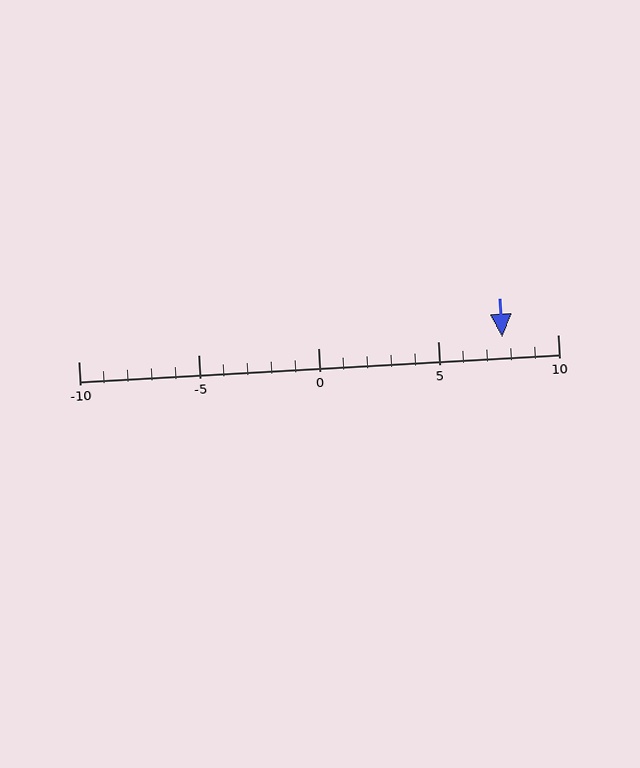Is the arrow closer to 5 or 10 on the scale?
The arrow is closer to 10.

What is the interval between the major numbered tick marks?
The major tick marks are spaced 5 units apart.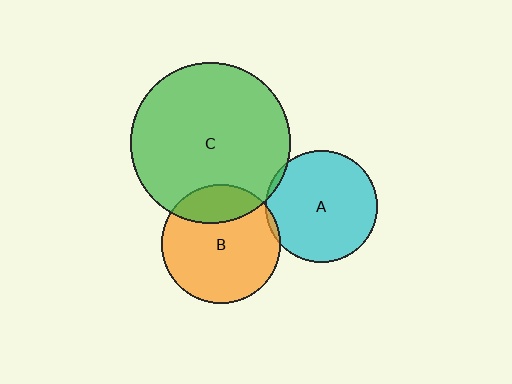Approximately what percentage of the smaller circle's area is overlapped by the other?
Approximately 5%.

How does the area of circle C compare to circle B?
Approximately 1.8 times.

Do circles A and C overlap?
Yes.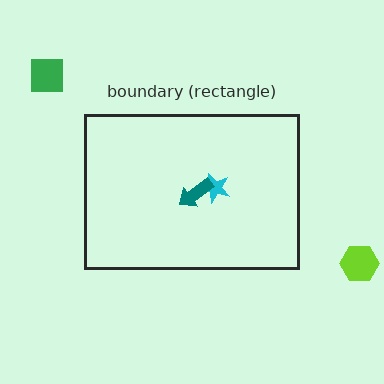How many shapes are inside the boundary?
2 inside, 2 outside.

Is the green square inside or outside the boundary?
Outside.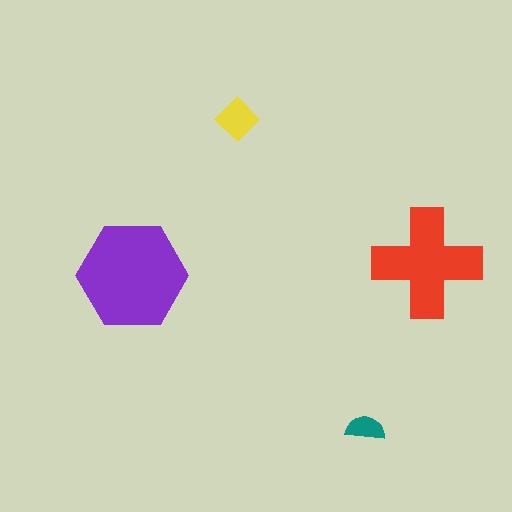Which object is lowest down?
The teal semicircle is bottommost.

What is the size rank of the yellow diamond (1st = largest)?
3rd.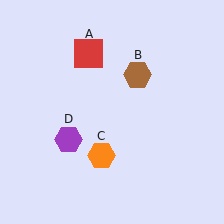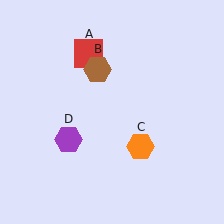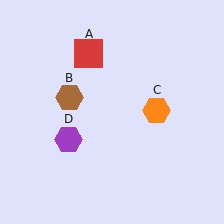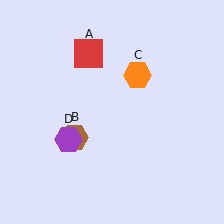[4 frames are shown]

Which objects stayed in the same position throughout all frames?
Red square (object A) and purple hexagon (object D) remained stationary.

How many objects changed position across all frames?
2 objects changed position: brown hexagon (object B), orange hexagon (object C).